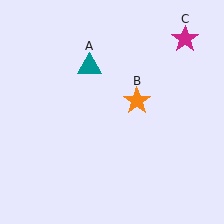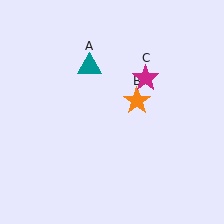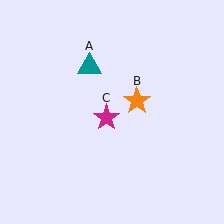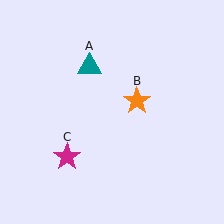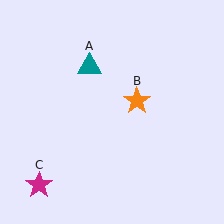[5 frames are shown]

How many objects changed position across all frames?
1 object changed position: magenta star (object C).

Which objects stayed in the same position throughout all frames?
Teal triangle (object A) and orange star (object B) remained stationary.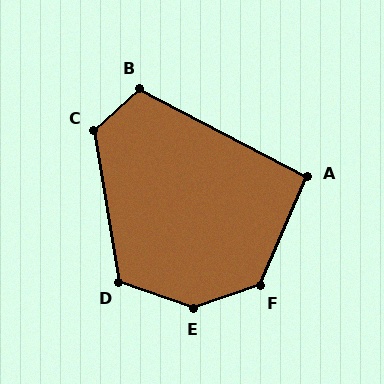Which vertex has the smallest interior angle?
A, at approximately 94 degrees.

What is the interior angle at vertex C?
Approximately 123 degrees (obtuse).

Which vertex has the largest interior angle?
E, at approximately 143 degrees.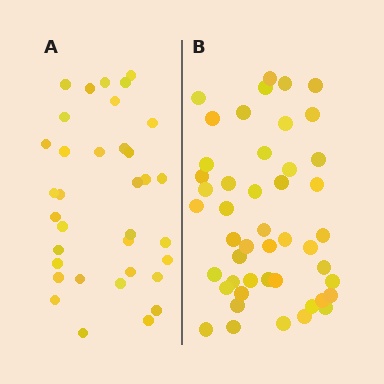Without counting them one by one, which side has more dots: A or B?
Region B (the right region) has more dots.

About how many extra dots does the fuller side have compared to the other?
Region B has roughly 12 or so more dots than region A.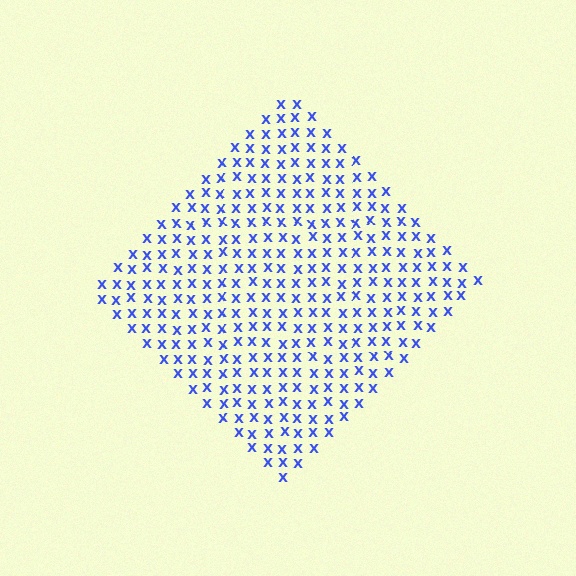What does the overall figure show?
The overall figure shows a diamond.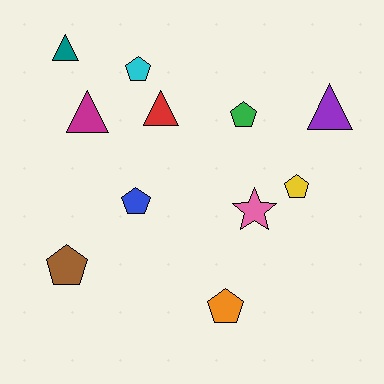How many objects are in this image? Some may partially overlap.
There are 11 objects.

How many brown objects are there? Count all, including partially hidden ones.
There is 1 brown object.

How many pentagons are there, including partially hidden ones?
There are 6 pentagons.